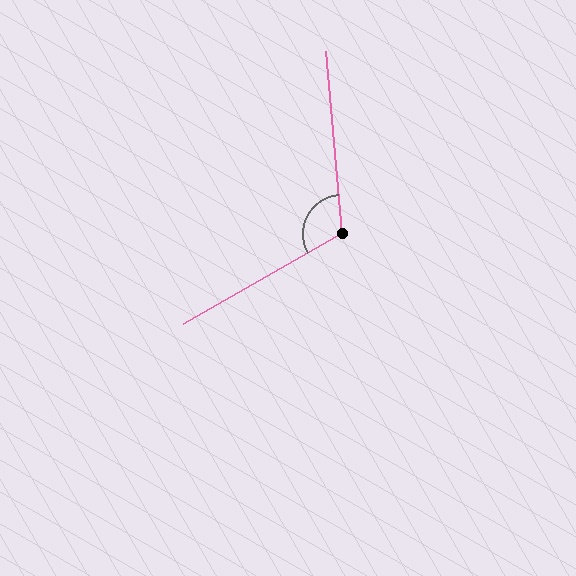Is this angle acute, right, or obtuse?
It is obtuse.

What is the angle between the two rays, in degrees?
Approximately 115 degrees.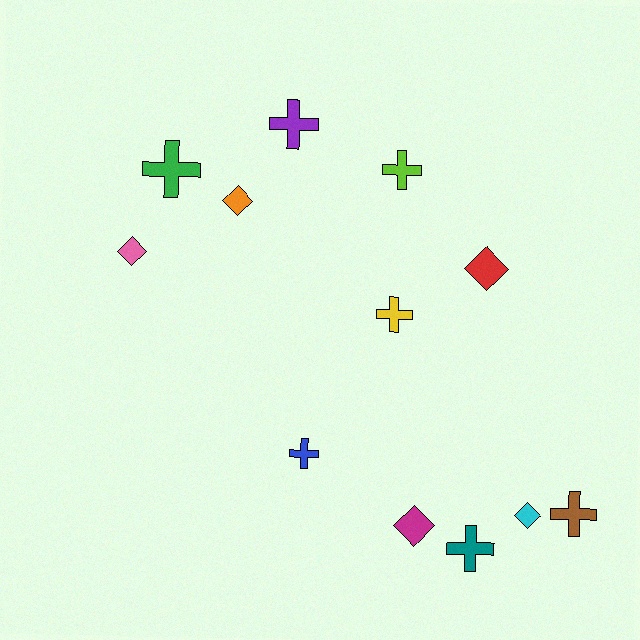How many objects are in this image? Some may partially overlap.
There are 12 objects.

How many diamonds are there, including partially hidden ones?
There are 5 diamonds.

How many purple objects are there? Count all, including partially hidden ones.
There is 1 purple object.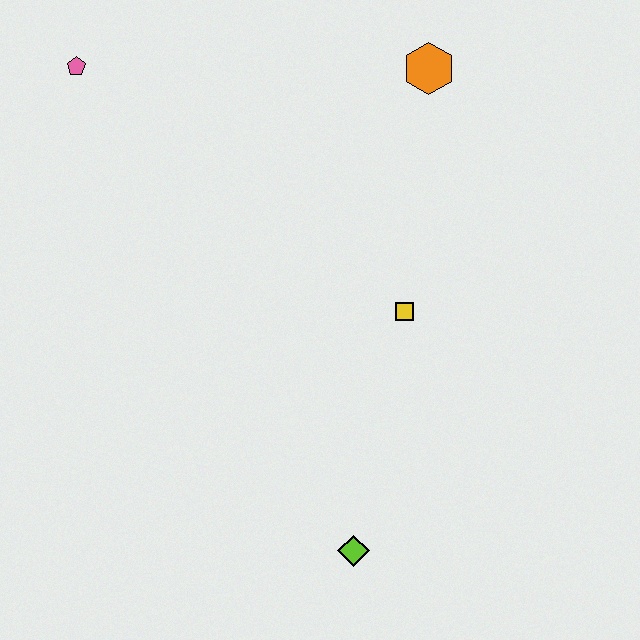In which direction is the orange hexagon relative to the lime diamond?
The orange hexagon is above the lime diamond.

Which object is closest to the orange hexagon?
The yellow square is closest to the orange hexagon.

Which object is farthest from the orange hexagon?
The lime diamond is farthest from the orange hexagon.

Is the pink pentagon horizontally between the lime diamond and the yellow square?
No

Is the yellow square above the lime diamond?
Yes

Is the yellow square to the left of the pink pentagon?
No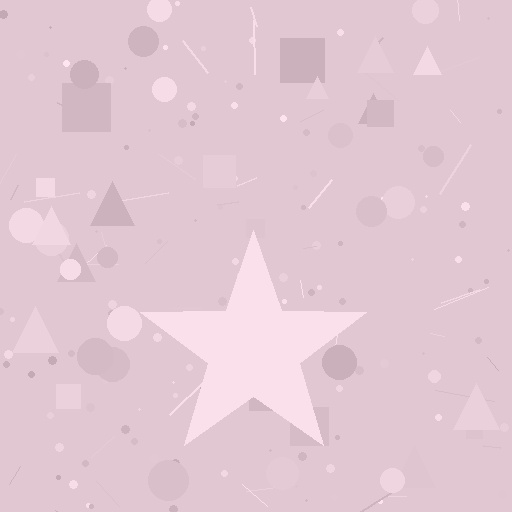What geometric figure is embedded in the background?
A star is embedded in the background.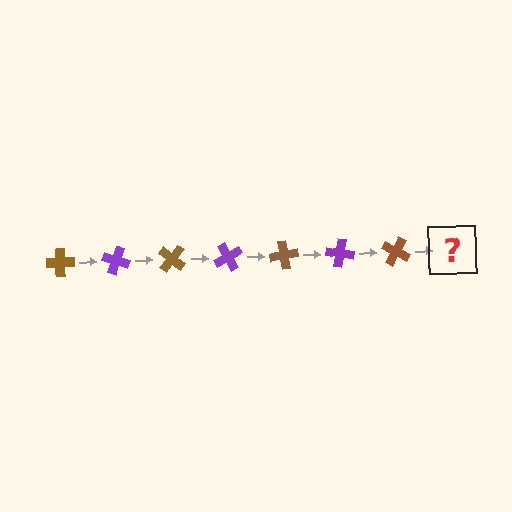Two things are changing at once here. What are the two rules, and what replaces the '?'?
The two rules are that it rotates 20 degrees each step and the color cycles through brown and purple. The '?' should be a purple cross, rotated 140 degrees from the start.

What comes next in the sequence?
The next element should be a purple cross, rotated 140 degrees from the start.